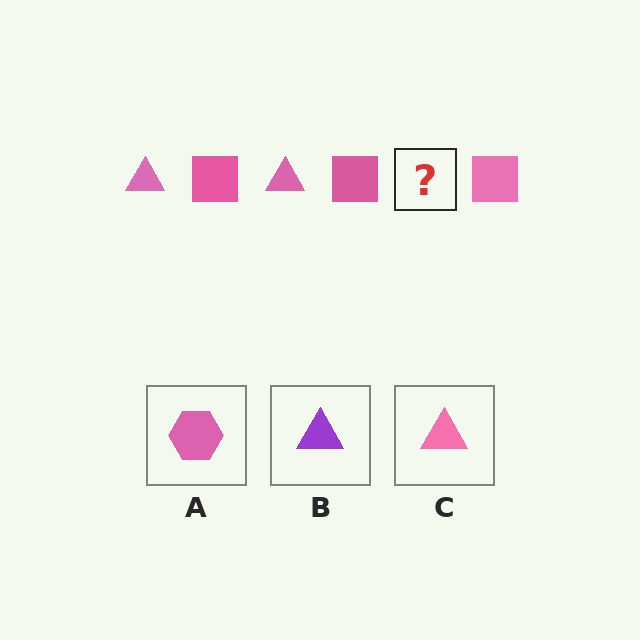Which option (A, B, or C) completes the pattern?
C.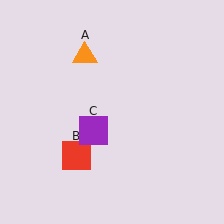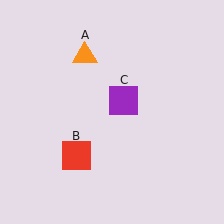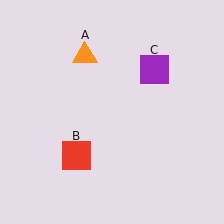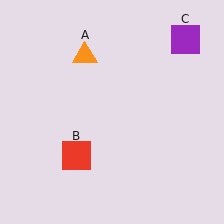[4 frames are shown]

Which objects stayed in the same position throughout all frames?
Orange triangle (object A) and red square (object B) remained stationary.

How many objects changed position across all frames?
1 object changed position: purple square (object C).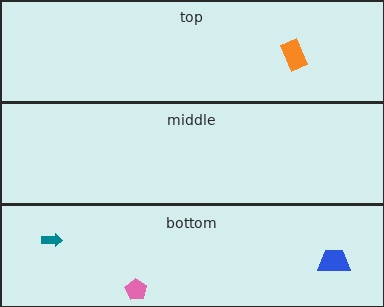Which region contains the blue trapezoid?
The bottom region.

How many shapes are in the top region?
1.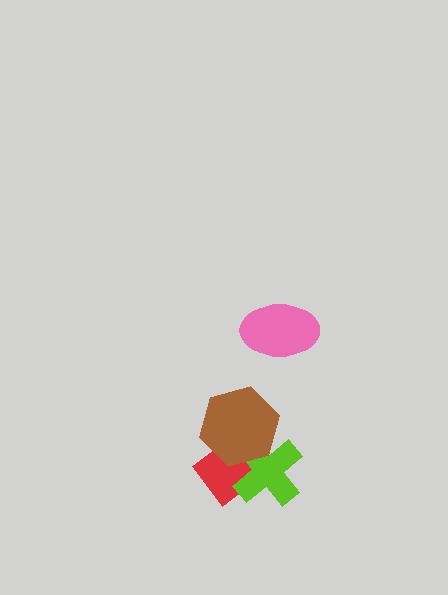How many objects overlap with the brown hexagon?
2 objects overlap with the brown hexagon.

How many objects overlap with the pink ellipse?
0 objects overlap with the pink ellipse.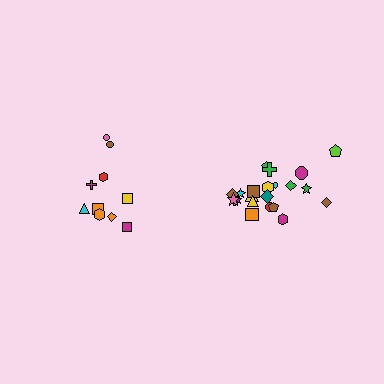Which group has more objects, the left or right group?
The right group.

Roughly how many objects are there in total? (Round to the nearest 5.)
Roughly 30 objects in total.